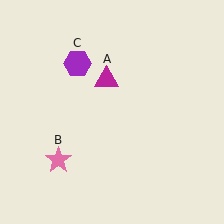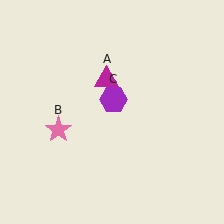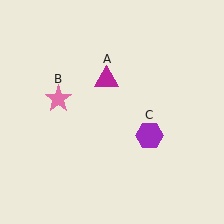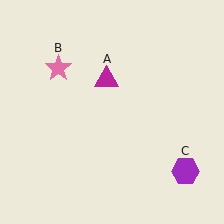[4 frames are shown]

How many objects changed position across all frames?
2 objects changed position: pink star (object B), purple hexagon (object C).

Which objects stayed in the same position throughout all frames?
Magenta triangle (object A) remained stationary.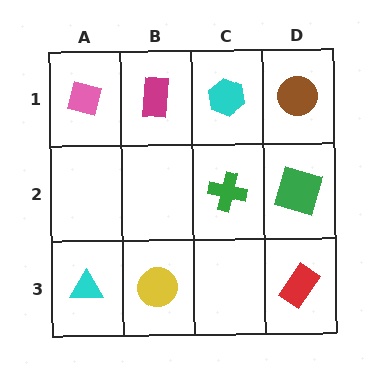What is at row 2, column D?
A green square.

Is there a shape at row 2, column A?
No, that cell is empty.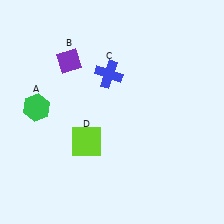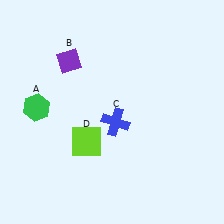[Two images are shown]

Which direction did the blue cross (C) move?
The blue cross (C) moved down.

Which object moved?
The blue cross (C) moved down.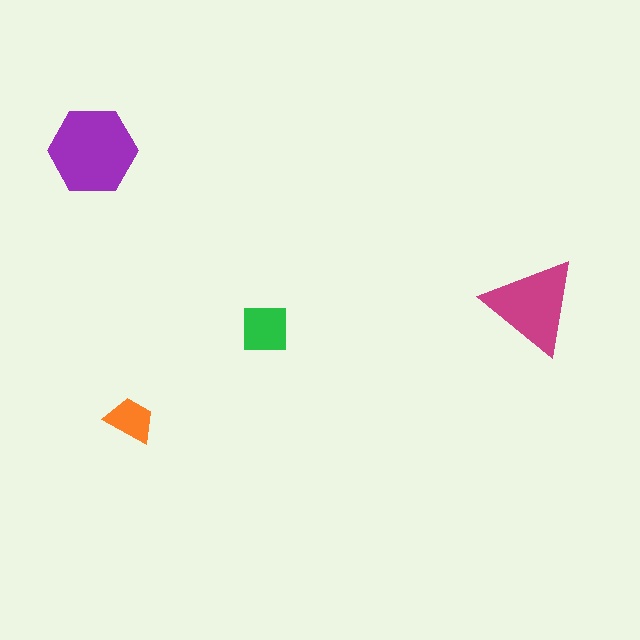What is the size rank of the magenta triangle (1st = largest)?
2nd.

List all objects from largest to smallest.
The purple hexagon, the magenta triangle, the green square, the orange trapezoid.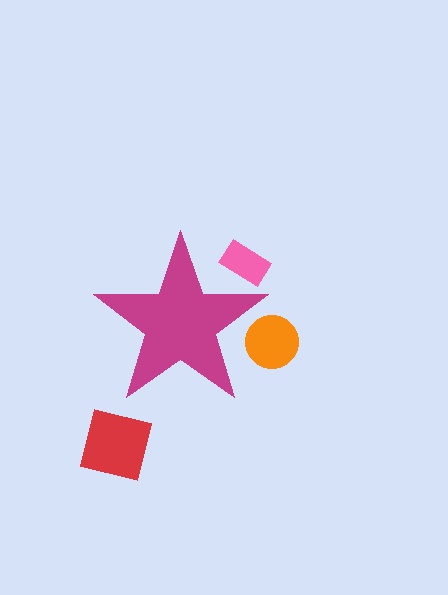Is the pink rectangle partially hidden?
Yes, the pink rectangle is partially hidden behind the magenta star.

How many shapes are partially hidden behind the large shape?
2 shapes are partially hidden.